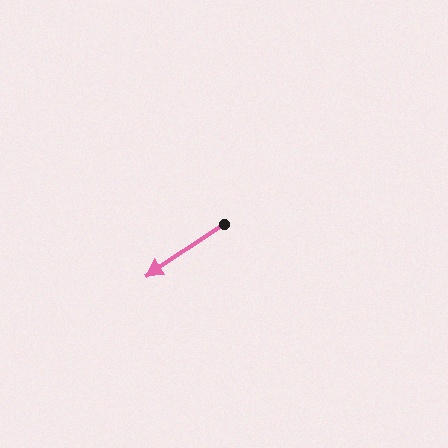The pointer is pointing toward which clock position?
Roughly 8 o'clock.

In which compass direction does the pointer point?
Southwest.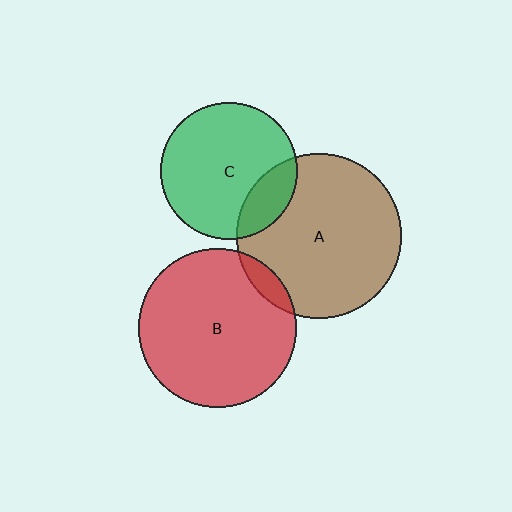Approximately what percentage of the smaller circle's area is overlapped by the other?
Approximately 20%.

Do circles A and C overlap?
Yes.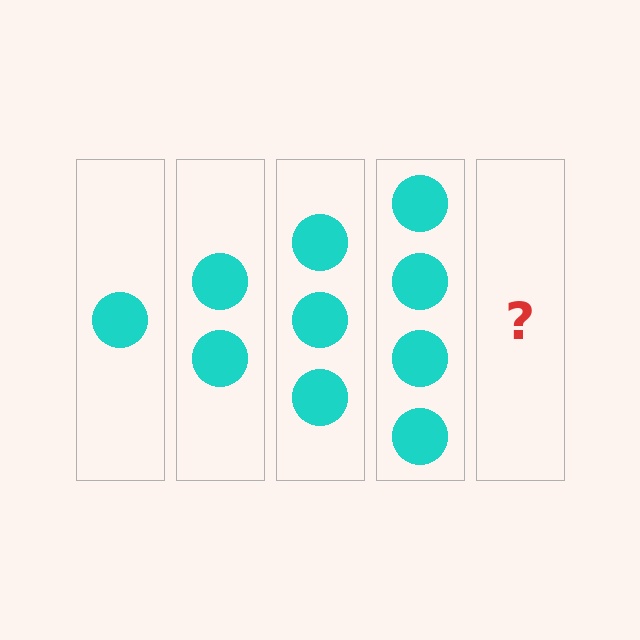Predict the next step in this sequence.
The next step is 5 circles.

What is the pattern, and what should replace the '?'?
The pattern is that each step adds one more circle. The '?' should be 5 circles.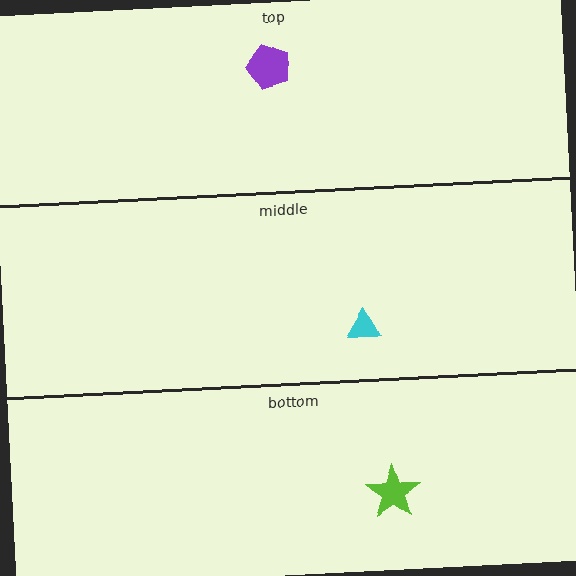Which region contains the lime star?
The bottom region.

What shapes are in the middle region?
The cyan triangle.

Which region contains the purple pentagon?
The top region.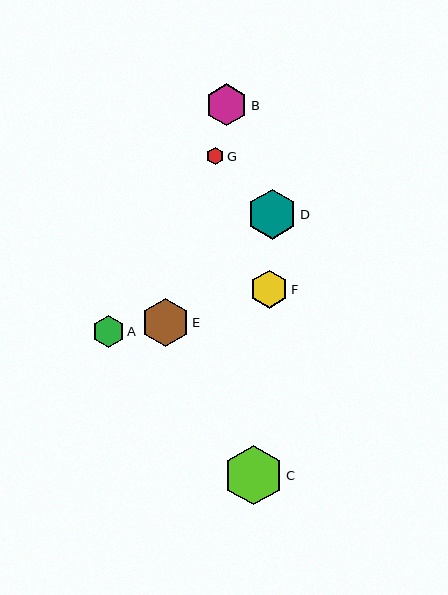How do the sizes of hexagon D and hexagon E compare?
Hexagon D and hexagon E are approximately the same size.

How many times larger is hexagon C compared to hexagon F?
Hexagon C is approximately 1.5 times the size of hexagon F.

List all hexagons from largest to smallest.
From largest to smallest: C, D, E, B, F, A, G.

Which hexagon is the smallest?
Hexagon G is the smallest with a size of approximately 17 pixels.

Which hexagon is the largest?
Hexagon C is the largest with a size of approximately 59 pixels.